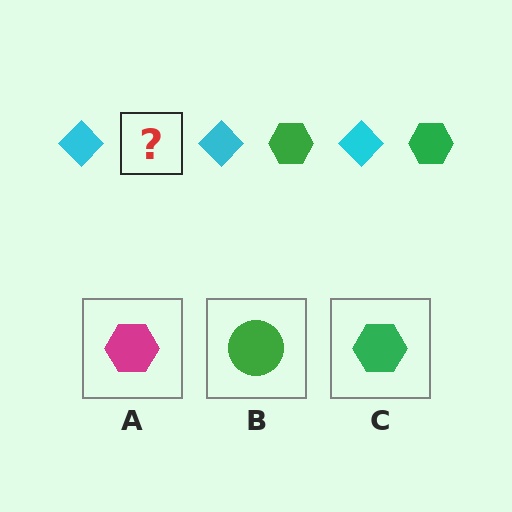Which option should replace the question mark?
Option C.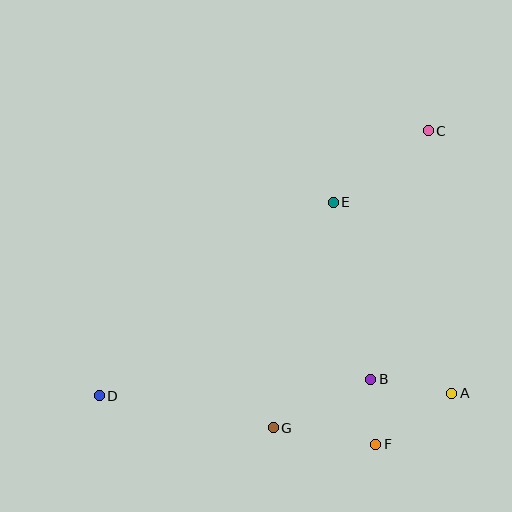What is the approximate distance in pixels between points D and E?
The distance between D and E is approximately 304 pixels.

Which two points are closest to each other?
Points B and F are closest to each other.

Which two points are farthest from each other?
Points C and D are farthest from each other.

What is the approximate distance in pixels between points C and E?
The distance between C and E is approximately 119 pixels.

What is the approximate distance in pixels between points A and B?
The distance between A and B is approximately 82 pixels.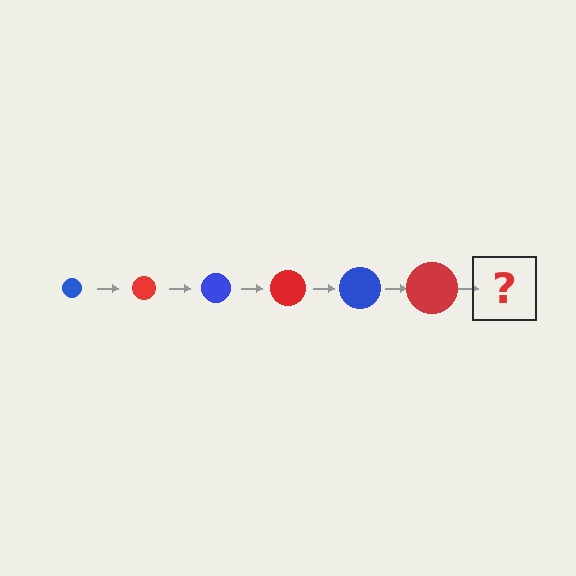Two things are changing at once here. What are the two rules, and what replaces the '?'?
The two rules are that the circle grows larger each step and the color cycles through blue and red. The '?' should be a blue circle, larger than the previous one.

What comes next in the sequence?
The next element should be a blue circle, larger than the previous one.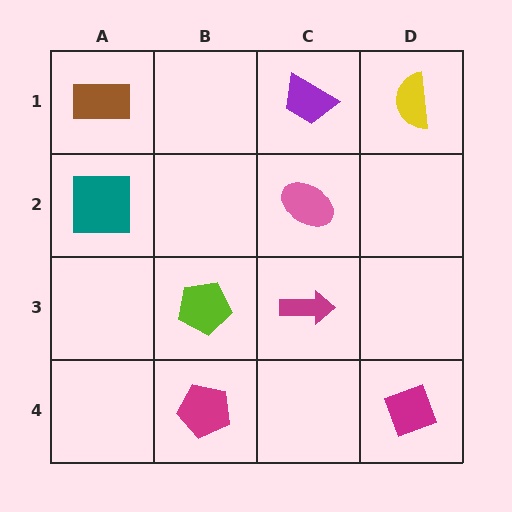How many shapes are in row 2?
2 shapes.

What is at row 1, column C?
A purple trapezoid.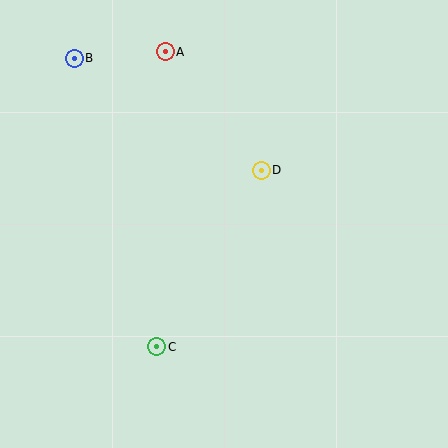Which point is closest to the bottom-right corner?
Point C is closest to the bottom-right corner.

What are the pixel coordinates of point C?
Point C is at (157, 347).